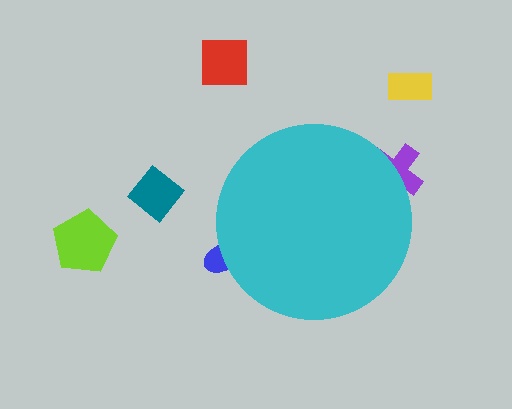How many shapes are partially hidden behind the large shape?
2 shapes are partially hidden.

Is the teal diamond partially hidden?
No, the teal diamond is fully visible.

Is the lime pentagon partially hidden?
No, the lime pentagon is fully visible.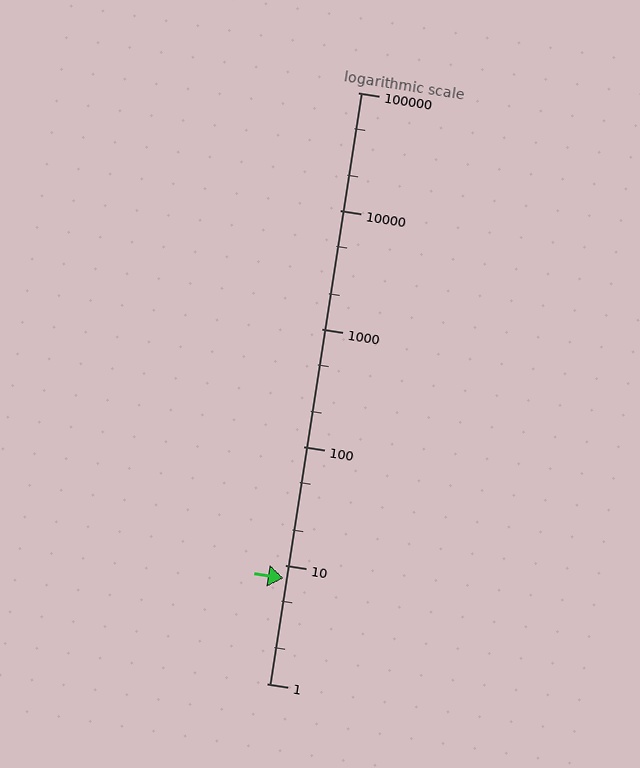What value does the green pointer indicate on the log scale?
The pointer indicates approximately 7.7.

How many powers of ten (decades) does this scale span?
The scale spans 5 decades, from 1 to 100000.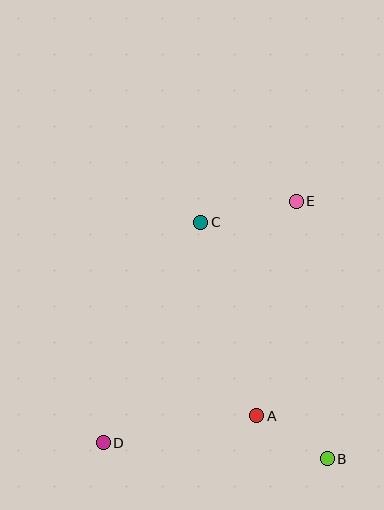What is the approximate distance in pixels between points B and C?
The distance between B and C is approximately 268 pixels.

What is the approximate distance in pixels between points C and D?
The distance between C and D is approximately 241 pixels.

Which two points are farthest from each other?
Points D and E are farthest from each other.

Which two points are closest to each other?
Points A and B are closest to each other.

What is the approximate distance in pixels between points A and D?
The distance between A and D is approximately 156 pixels.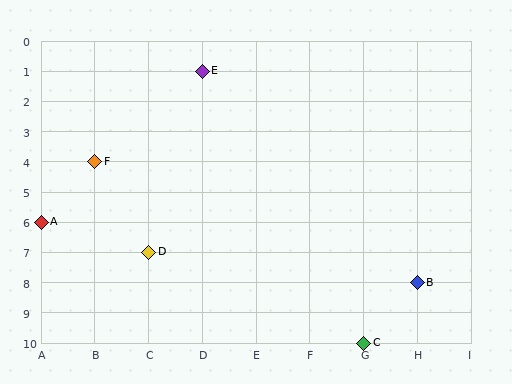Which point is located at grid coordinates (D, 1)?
Point E is at (D, 1).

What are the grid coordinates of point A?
Point A is at grid coordinates (A, 6).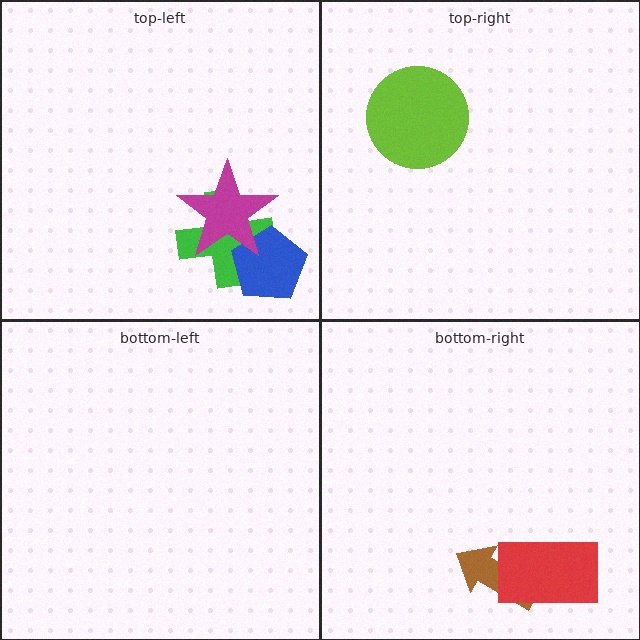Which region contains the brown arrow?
The bottom-right region.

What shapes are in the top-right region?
The lime circle.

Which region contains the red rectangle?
The bottom-right region.